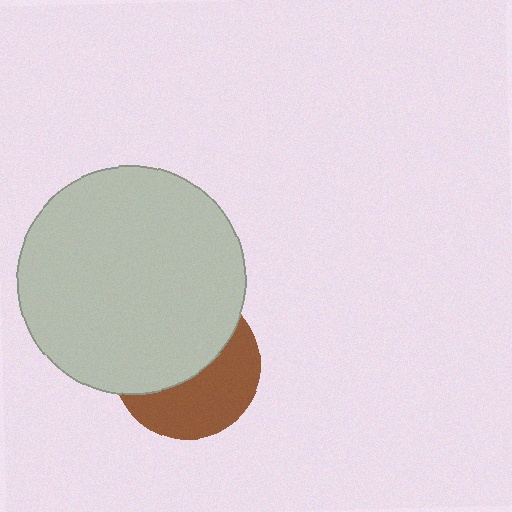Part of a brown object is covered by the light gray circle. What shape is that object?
It is a circle.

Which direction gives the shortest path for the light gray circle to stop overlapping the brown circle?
Moving up gives the shortest separation.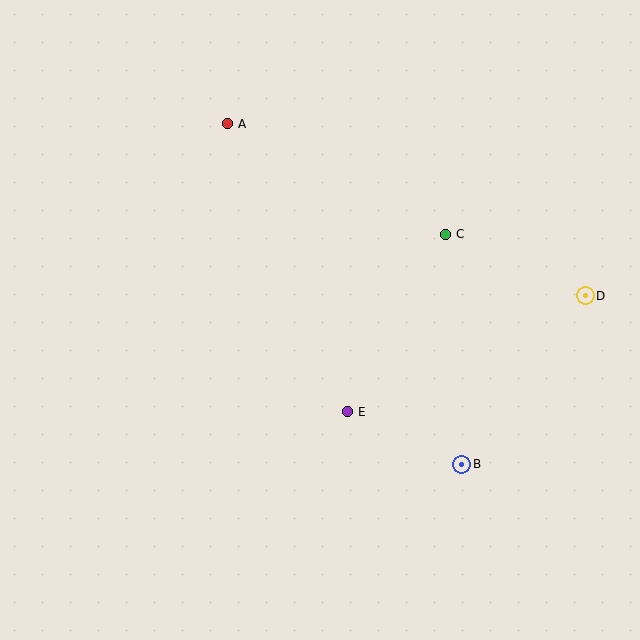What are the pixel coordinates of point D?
Point D is at (585, 296).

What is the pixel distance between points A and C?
The distance between A and C is 244 pixels.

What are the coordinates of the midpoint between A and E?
The midpoint between A and E is at (287, 268).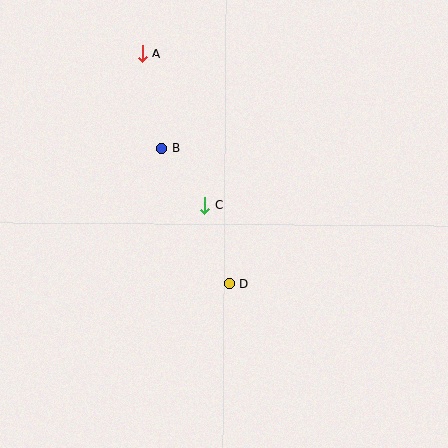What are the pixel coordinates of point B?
Point B is at (161, 148).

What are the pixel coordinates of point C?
Point C is at (205, 205).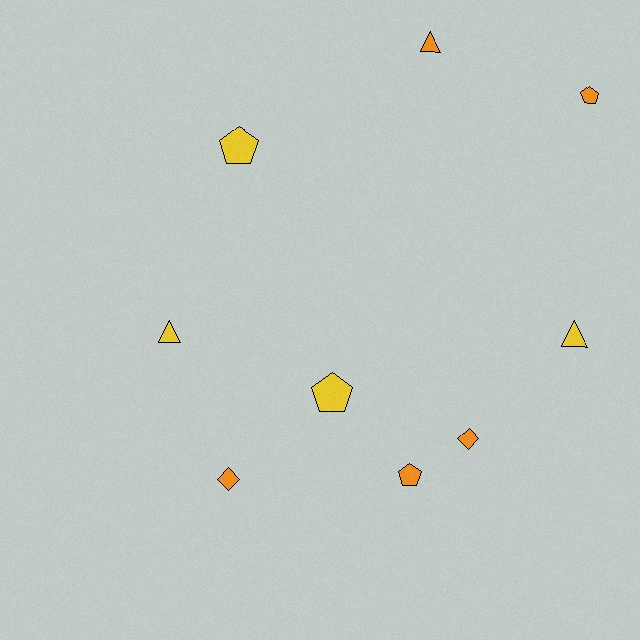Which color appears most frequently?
Orange, with 5 objects.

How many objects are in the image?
There are 9 objects.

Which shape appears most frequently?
Pentagon, with 4 objects.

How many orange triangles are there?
There is 1 orange triangle.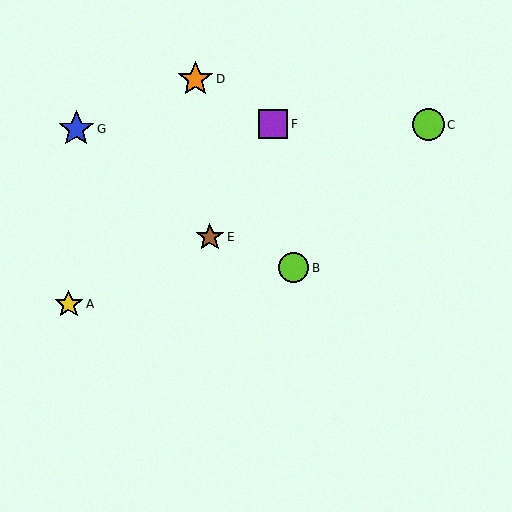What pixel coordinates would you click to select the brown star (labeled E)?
Click at (210, 237) to select the brown star E.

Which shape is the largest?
The blue star (labeled G) is the largest.